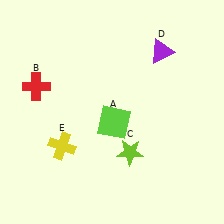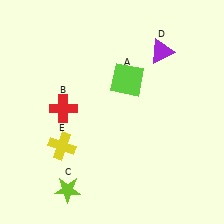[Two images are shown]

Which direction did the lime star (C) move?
The lime star (C) moved left.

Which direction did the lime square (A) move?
The lime square (A) moved up.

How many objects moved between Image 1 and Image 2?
3 objects moved between the two images.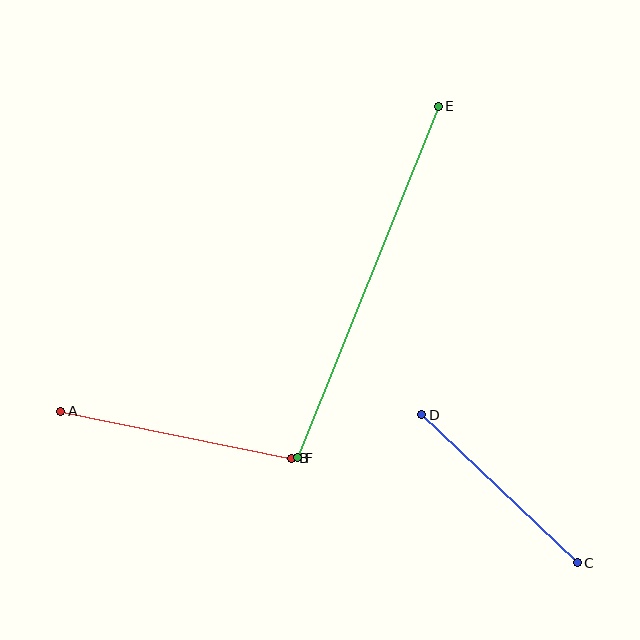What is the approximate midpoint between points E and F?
The midpoint is at approximately (368, 282) pixels.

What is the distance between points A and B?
The distance is approximately 236 pixels.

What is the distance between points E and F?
The distance is approximately 378 pixels.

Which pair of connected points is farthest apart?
Points E and F are farthest apart.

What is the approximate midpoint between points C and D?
The midpoint is at approximately (500, 489) pixels.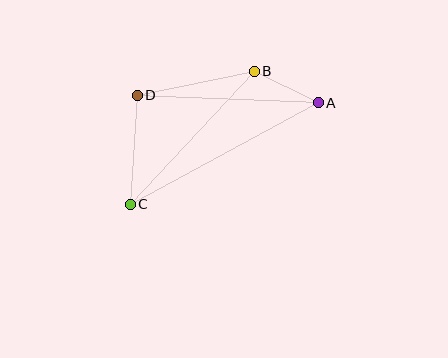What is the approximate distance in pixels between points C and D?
The distance between C and D is approximately 109 pixels.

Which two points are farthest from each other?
Points A and C are farthest from each other.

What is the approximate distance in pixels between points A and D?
The distance between A and D is approximately 181 pixels.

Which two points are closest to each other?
Points A and B are closest to each other.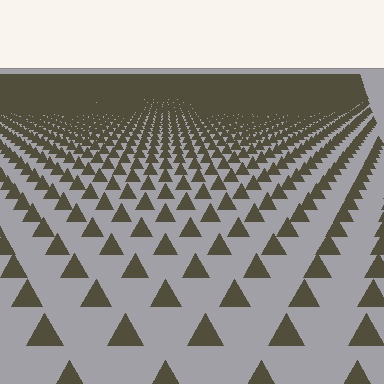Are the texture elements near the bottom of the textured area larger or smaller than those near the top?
Larger. Near the bottom, elements are closer to the viewer and appear at a bigger on-screen size.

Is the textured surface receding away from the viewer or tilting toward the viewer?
The surface is receding away from the viewer. Texture elements get smaller and denser toward the top.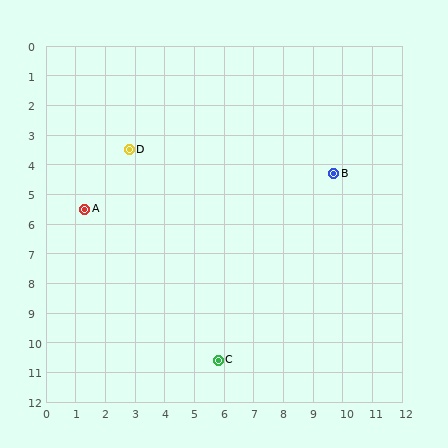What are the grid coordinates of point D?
Point D is at approximately (2.8, 3.5).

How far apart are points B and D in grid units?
Points B and D are about 6.9 grid units apart.